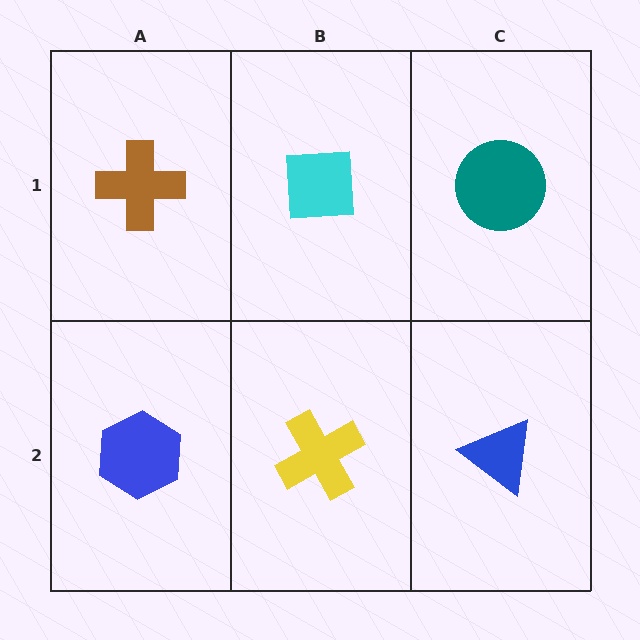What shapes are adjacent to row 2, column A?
A brown cross (row 1, column A), a yellow cross (row 2, column B).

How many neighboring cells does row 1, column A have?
2.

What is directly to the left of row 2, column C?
A yellow cross.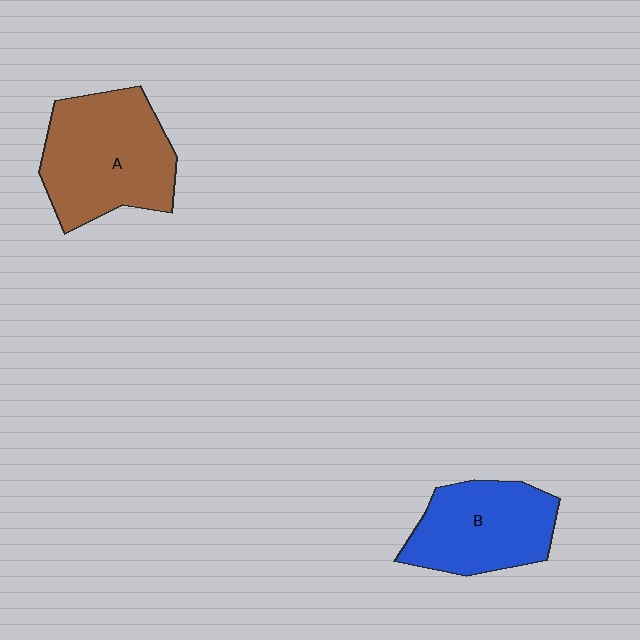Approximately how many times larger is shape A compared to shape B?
Approximately 1.3 times.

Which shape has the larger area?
Shape A (brown).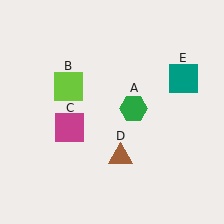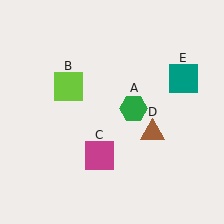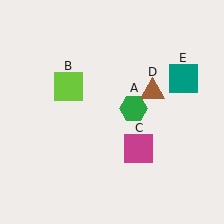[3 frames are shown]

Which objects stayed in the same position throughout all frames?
Green hexagon (object A) and lime square (object B) and teal square (object E) remained stationary.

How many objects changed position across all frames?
2 objects changed position: magenta square (object C), brown triangle (object D).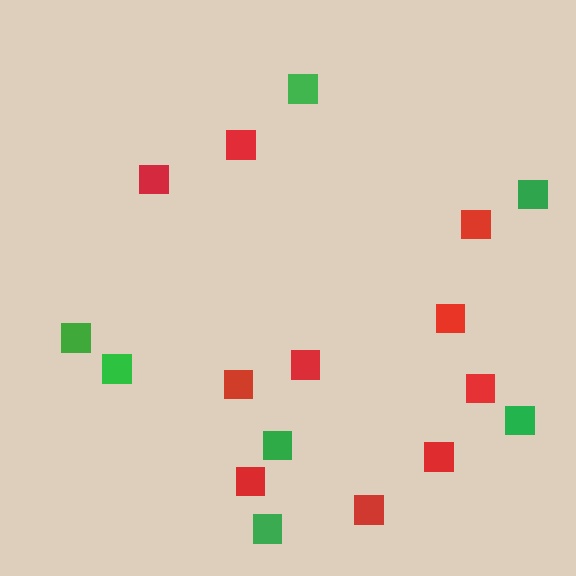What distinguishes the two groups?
There are 2 groups: one group of green squares (7) and one group of red squares (10).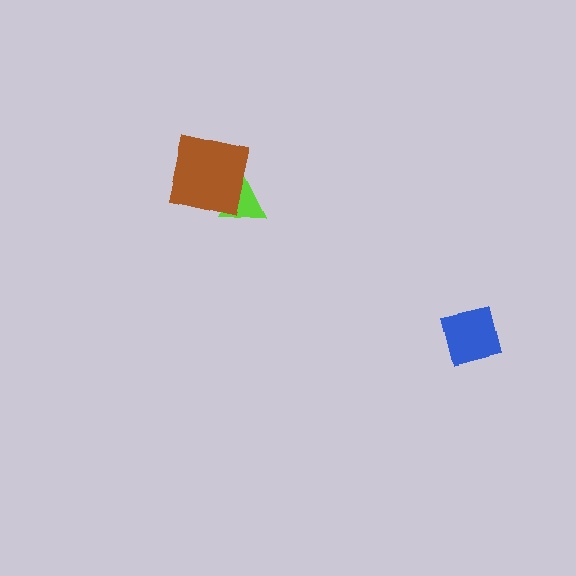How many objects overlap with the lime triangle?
1 object overlaps with the lime triangle.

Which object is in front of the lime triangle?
The brown square is in front of the lime triangle.